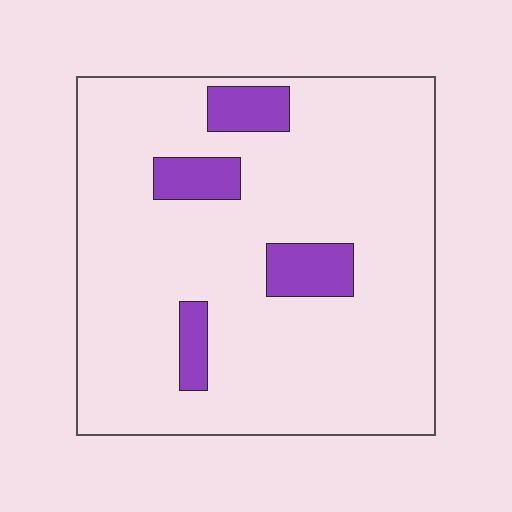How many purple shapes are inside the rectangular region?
4.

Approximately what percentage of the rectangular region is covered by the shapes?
Approximately 10%.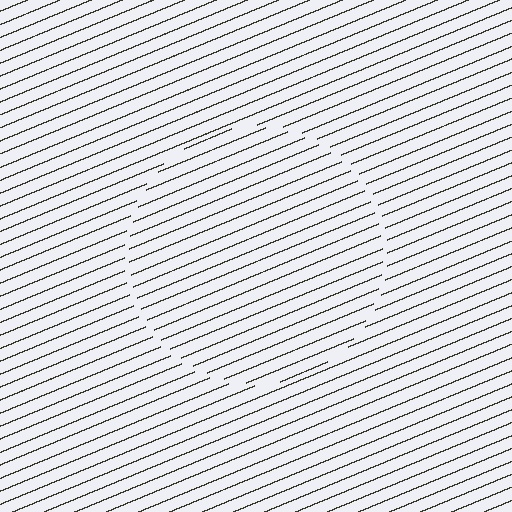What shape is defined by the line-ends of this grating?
An illusory circle. The interior of the shape contains the same grating, shifted by half a period — the contour is defined by the phase discontinuity where line-ends from the inner and outer gratings abut.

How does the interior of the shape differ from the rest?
The interior of the shape contains the same grating, shifted by half a period — the contour is defined by the phase discontinuity where line-ends from the inner and outer gratings abut.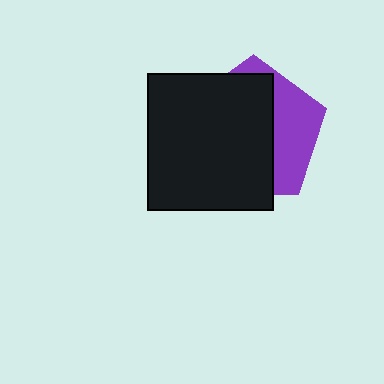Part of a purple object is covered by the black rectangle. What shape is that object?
It is a pentagon.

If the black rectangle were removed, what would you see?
You would see the complete purple pentagon.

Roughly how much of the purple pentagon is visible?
A small part of it is visible (roughly 34%).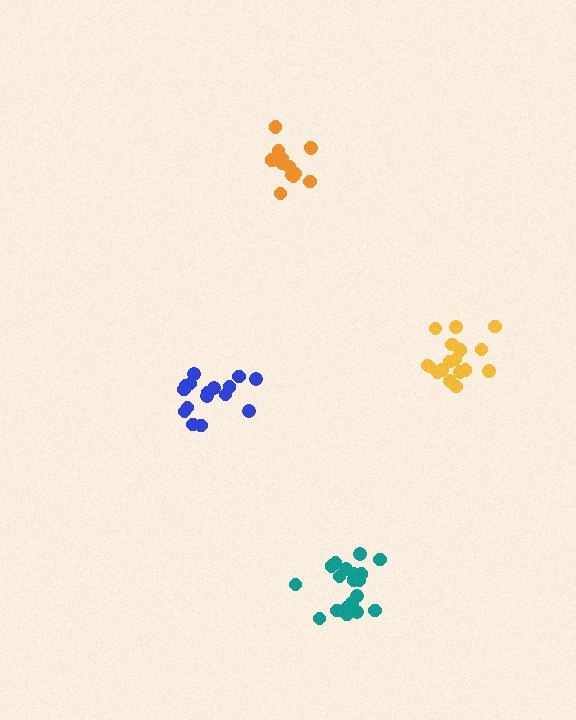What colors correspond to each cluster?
The clusters are colored: yellow, orange, teal, blue.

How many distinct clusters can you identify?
There are 4 distinct clusters.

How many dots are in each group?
Group 1: 17 dots, Group 2: 14 dots, Group 3: 20 dots, Group 4: 16 dots (67 total).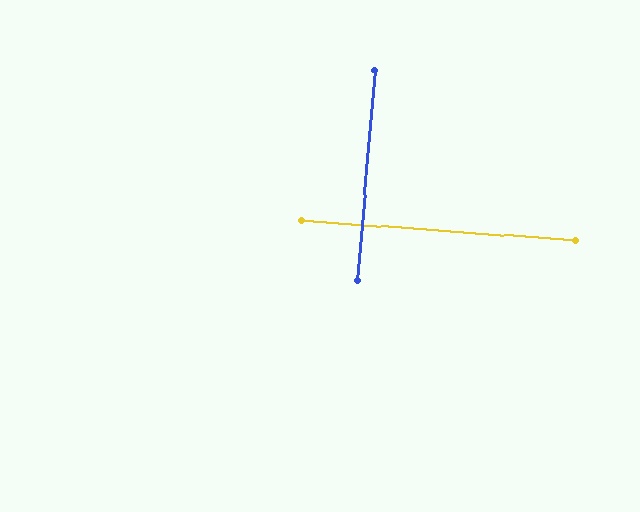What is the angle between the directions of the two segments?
Approximately 89 degrees.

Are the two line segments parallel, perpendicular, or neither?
Perpendicular — they meet at approximately 89°.